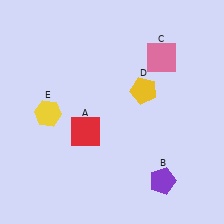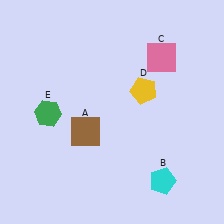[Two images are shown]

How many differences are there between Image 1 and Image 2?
There are 3 differences between the two images.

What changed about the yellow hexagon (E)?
In Image 1, E is yellow. In Image 2, it changed to green.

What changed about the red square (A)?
In Image 1, A is red. In Image 2, it changed to brown.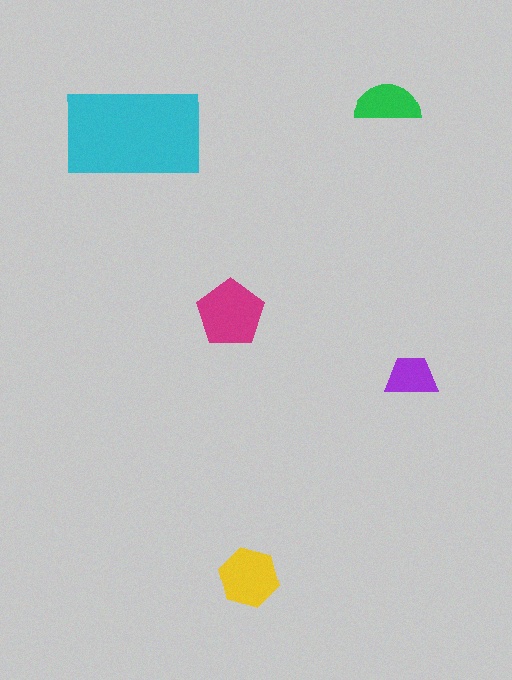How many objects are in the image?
There are 5 objects in the image.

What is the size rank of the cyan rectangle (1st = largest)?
1st.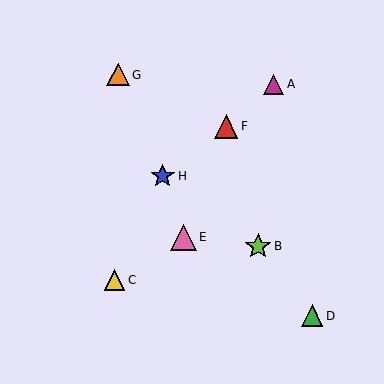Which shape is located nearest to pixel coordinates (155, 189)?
The blue star (labeled H) at (163, 176) is nearest to that location.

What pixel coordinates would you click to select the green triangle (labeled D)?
Click at (312, 316) to select the green triangle D.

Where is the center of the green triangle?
The center of the green triangle is at (312, 316).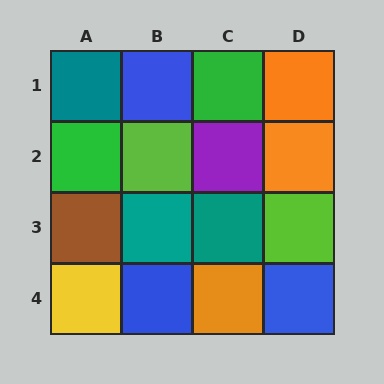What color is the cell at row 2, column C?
Purple.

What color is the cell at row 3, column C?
Teal.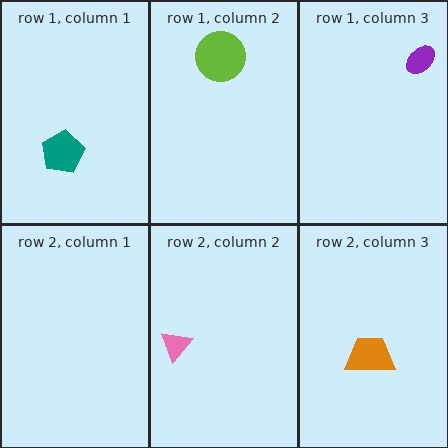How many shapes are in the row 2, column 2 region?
1.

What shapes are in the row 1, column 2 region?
The lime circle.